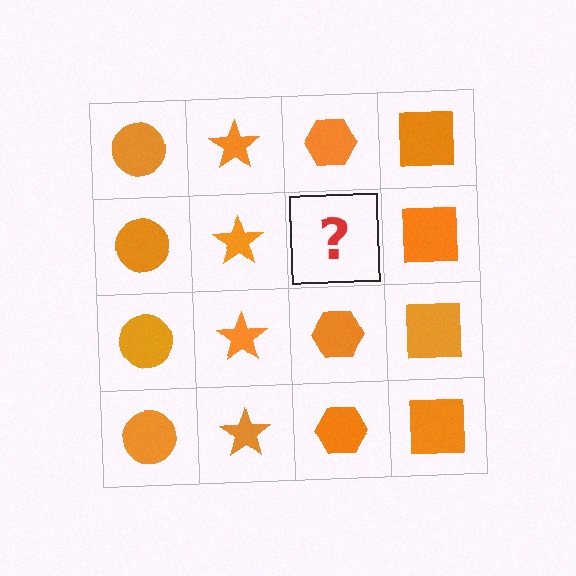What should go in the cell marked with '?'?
The missing cell should contain an orange hexagon.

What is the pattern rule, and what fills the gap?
The rule is that each column has a consistent shape. The gap should be filled with an orange hexagon.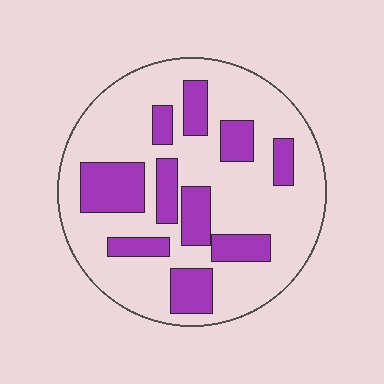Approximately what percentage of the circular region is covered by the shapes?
Approximately 30%.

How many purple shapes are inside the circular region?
10.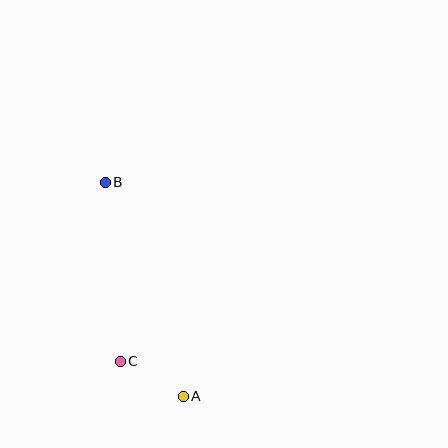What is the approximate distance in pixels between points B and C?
The distance between B and C is approximately 180 pixels.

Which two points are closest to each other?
Points A and C are closest to each other.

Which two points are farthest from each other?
Points A and B are farthest from each other.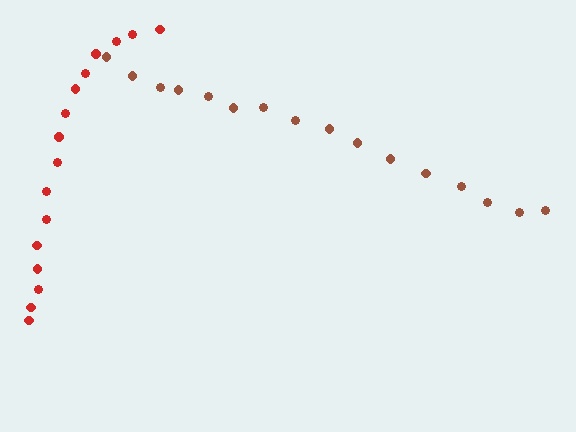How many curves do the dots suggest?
There are 2 distinct paths.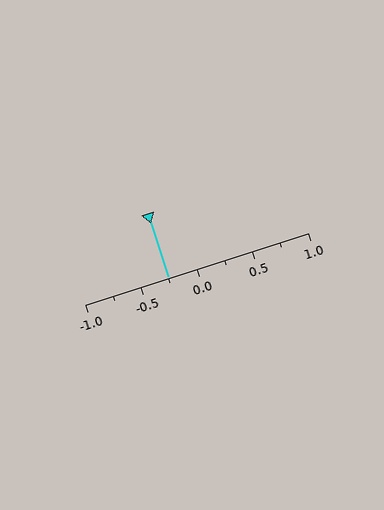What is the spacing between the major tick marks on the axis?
The major ticks are spaced 0.5 apart.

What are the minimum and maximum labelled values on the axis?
The axis runs from -1.0 to 1.0.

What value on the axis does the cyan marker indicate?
The marker indicates approximately -0.25.